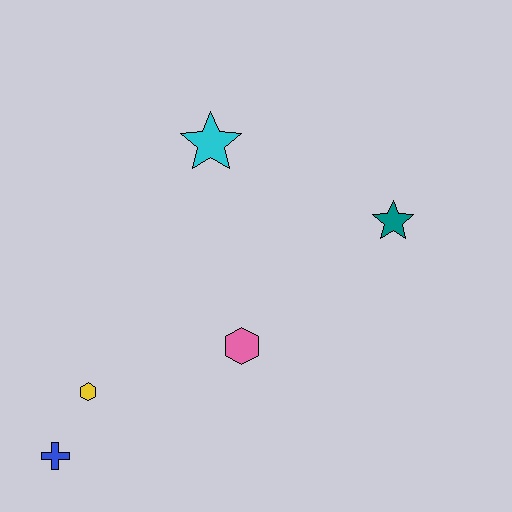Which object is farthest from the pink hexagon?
The blue cross is farthest from the pink hexagon.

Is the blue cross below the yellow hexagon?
Yes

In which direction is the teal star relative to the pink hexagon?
The teal star is to the right of the pink hexagon.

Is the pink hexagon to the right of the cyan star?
Yes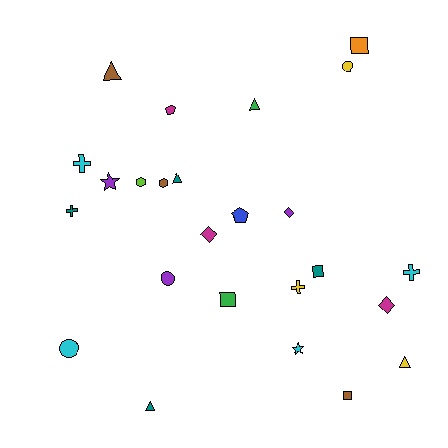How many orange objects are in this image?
There is 1 orange object.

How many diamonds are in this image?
There are 3 diamonds.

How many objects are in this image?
There are 25 objects.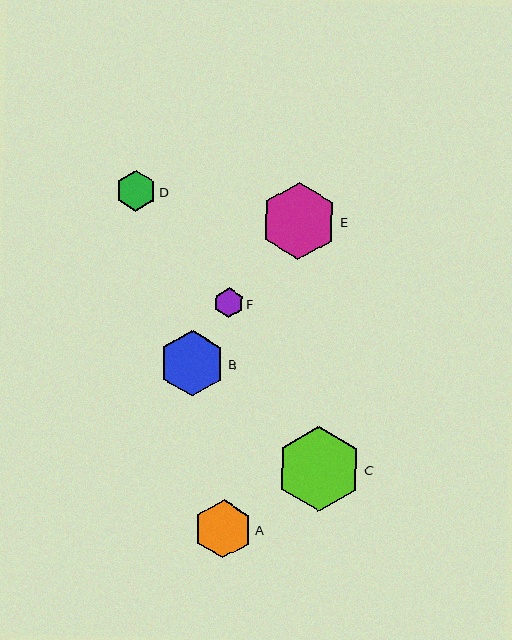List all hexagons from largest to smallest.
From largest to smallest: C, E, B, A, D, F.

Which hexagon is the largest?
Hexagon C is the largest with a size of approximately 85 pixels.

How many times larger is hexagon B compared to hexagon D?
Hexagon B is approximately 1.6 times the size of hexagon D.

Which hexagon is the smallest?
Hexagon F is the smallest with a size of approximately 30 pixels.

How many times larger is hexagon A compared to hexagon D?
Hexagon A is approximately 1.4 times the size of hexagon D.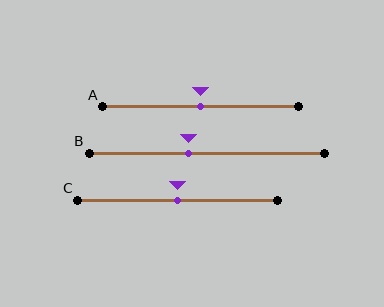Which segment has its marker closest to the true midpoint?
Segment A has its marker closest to the true midpoint.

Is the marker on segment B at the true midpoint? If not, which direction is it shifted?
No, the marker on segment B is shifted to the left by about 8% of the segment length.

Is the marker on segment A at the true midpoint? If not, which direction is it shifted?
Yes, the marker on segment A is at the true midpoint.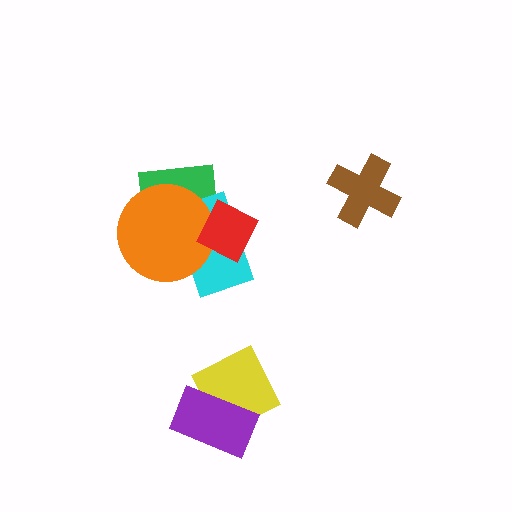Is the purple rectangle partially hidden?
No, no other shape covers it.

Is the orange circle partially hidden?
Yes, it is partially covered by another shape.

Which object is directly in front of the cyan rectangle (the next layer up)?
The orange circle is directly in front of the cyan rectangle.